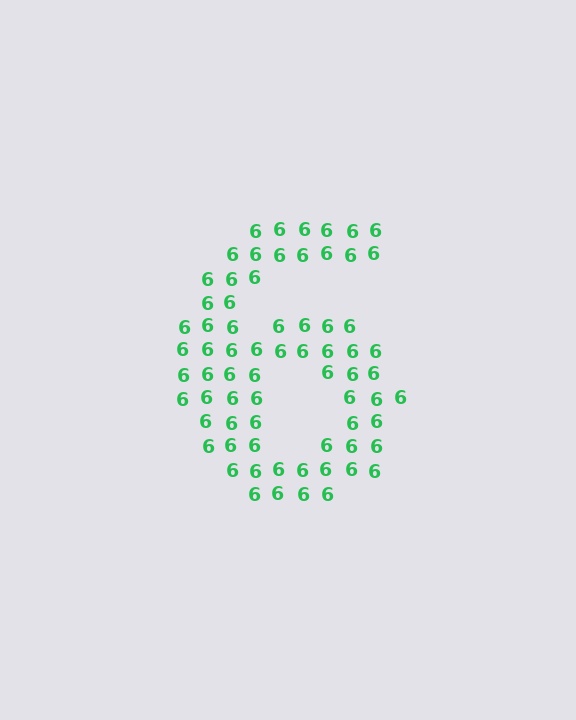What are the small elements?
The small elements are digit 6's.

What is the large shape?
The large shape is the digit 6.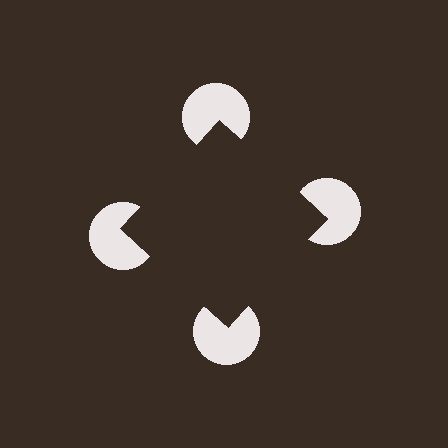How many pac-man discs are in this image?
There are 4 — one at each vertex of the illusory square.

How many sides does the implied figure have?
4 sides.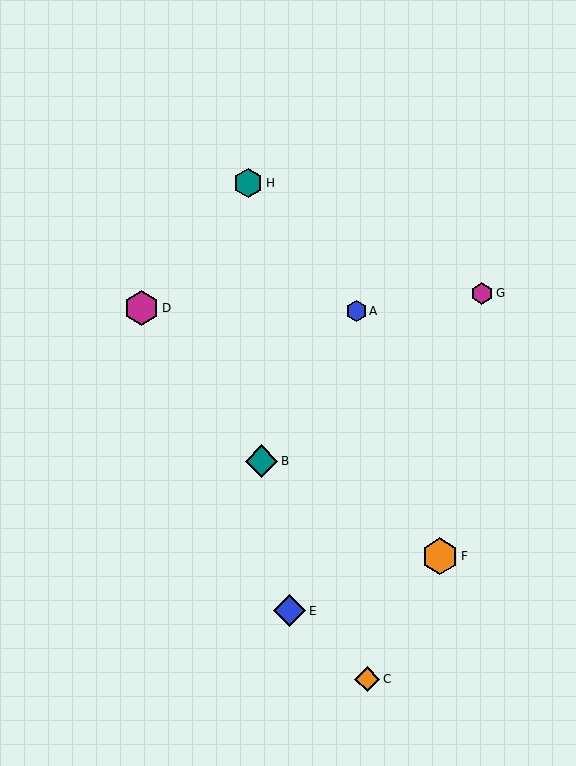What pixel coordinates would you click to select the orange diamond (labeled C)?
Click at (367, 679) to select the orange diamond C.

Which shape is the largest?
The orange hexagon (labeled F) is the largest.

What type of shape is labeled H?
Shape H is a teal hexagon.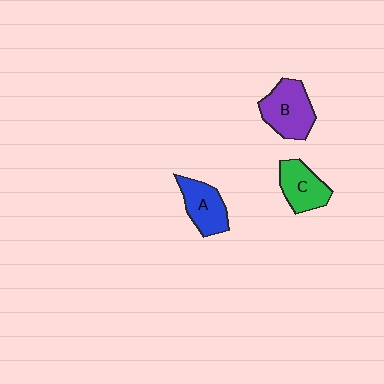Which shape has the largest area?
Shape B (purple).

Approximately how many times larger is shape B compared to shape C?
Approximately 1.3 times.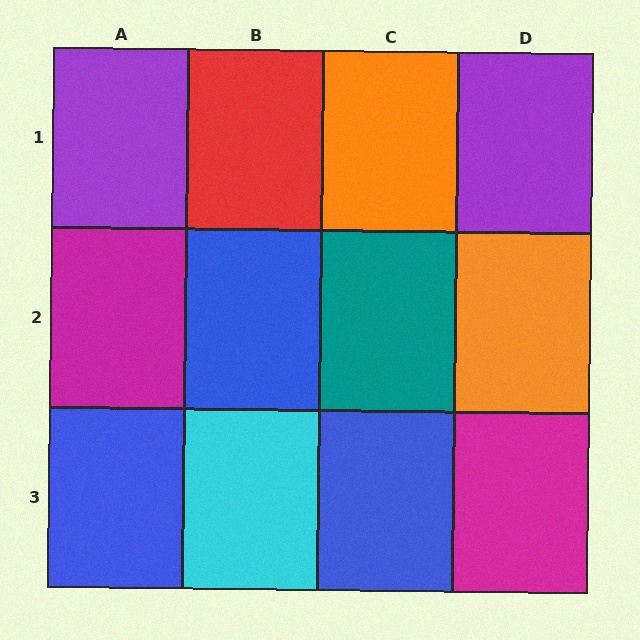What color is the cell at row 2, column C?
Teal.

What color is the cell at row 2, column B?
Blue.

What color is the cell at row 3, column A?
Blue.